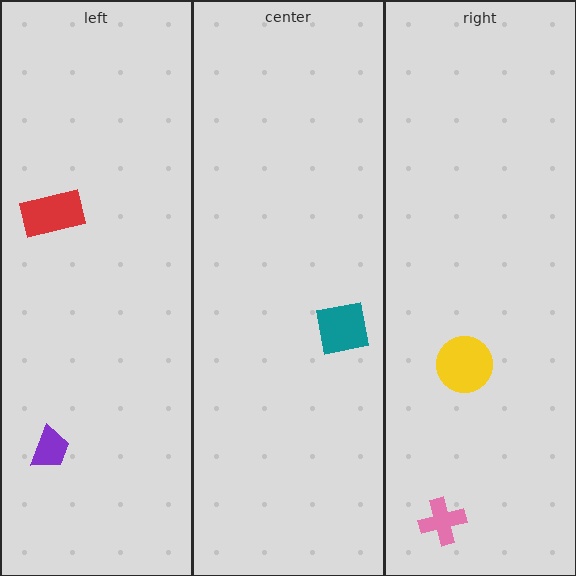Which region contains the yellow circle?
The right region.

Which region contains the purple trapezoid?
The left region.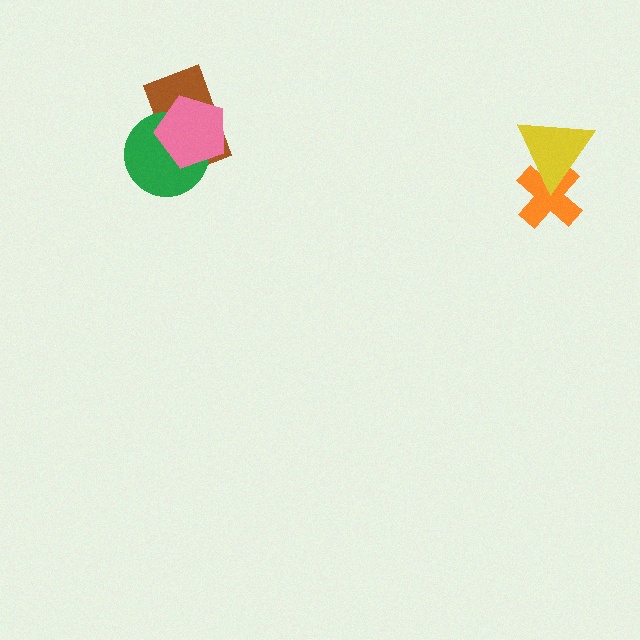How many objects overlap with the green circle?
2 objects overlap with the green circle.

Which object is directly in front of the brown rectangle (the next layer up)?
The green circle is directly in front of the brown rectangle.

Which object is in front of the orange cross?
The yellow triangle is in front of the orange cross.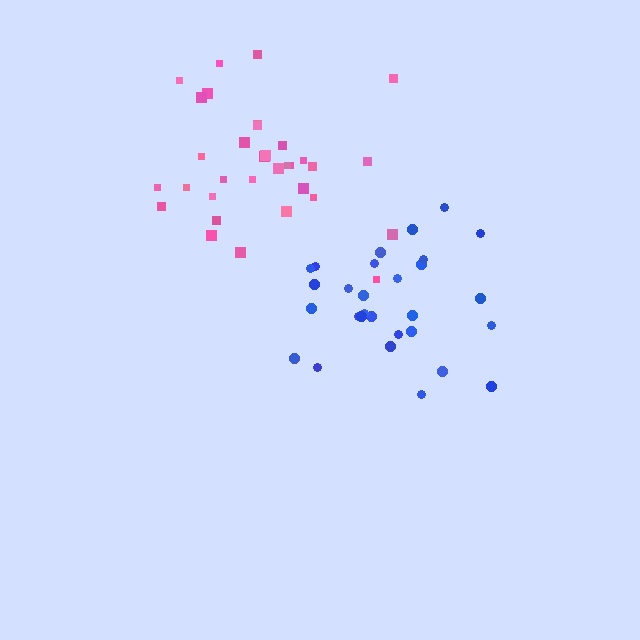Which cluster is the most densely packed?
Blue.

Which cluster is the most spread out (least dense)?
Pink.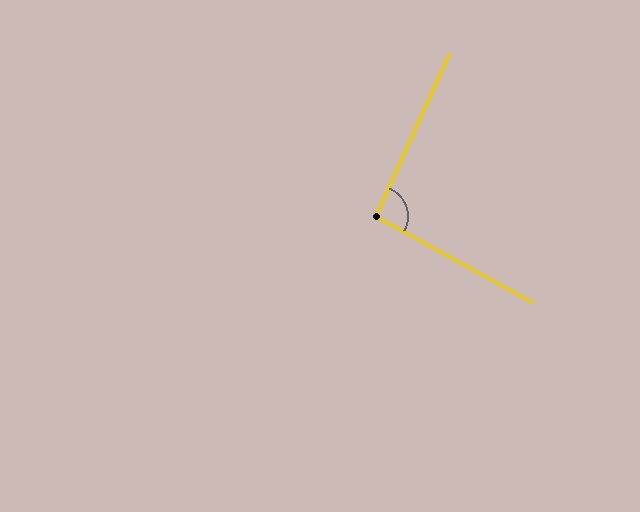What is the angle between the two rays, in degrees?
Approximately 94 degrees.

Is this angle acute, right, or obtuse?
It is approximately a right angle.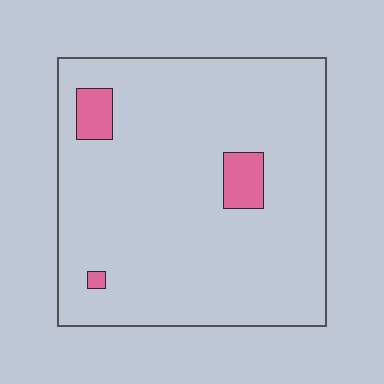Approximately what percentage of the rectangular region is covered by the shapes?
Approximately 5%.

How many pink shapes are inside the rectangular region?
3.